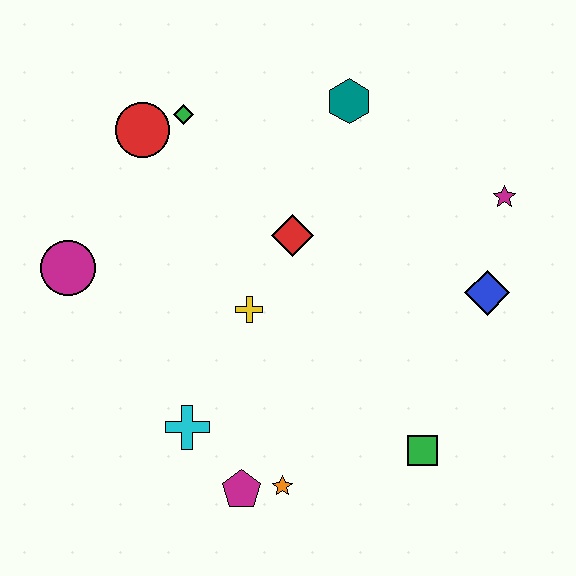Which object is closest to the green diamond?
The red circle is closest to the green diamond.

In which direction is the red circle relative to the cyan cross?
The red circle is above the cyan cross.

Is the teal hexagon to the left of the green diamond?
No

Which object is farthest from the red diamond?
The magenta pentagon is farthest from the red diamond.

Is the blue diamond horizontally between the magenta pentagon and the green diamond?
No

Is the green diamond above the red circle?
Yes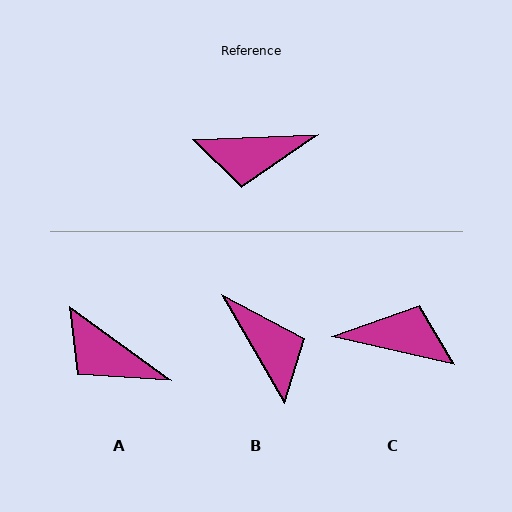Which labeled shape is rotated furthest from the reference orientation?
C, about 165 degrees away.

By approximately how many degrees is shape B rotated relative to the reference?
Approximately 118 degrees counter-clockwise.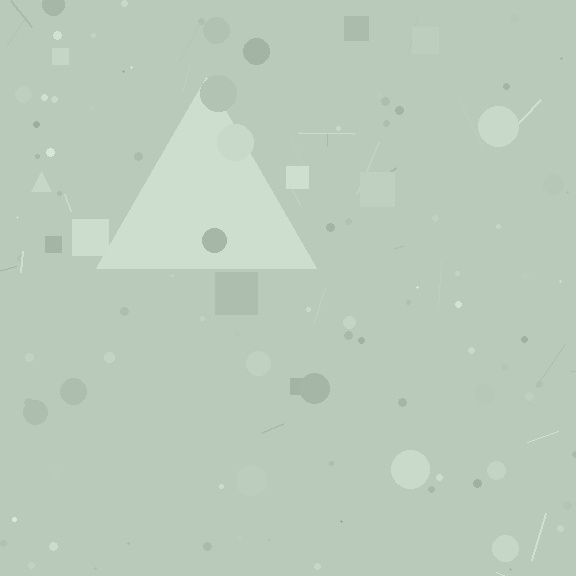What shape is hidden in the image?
A triangle is hidden in the image.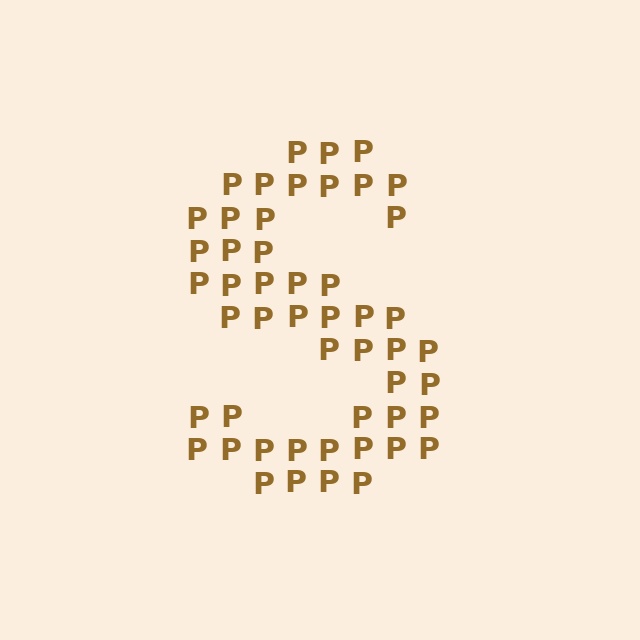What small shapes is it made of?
It is made of small letter P's.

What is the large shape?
The large shape is the letter S.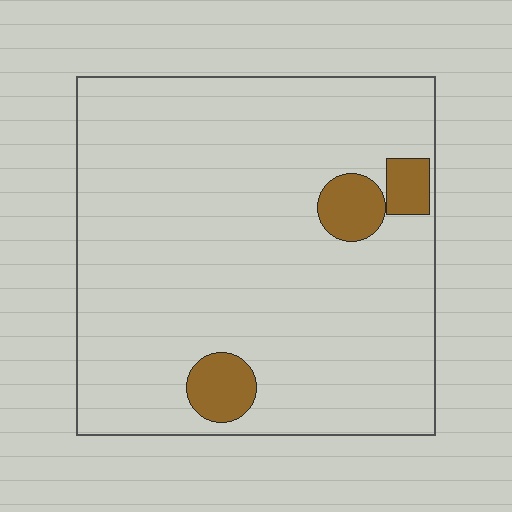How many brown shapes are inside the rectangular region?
3.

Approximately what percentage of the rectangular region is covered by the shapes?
Approximately 10%.